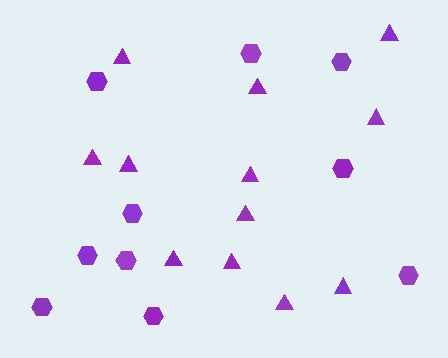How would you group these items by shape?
There are 2 groups: one group of hexagons (10) and one group of triangles (12).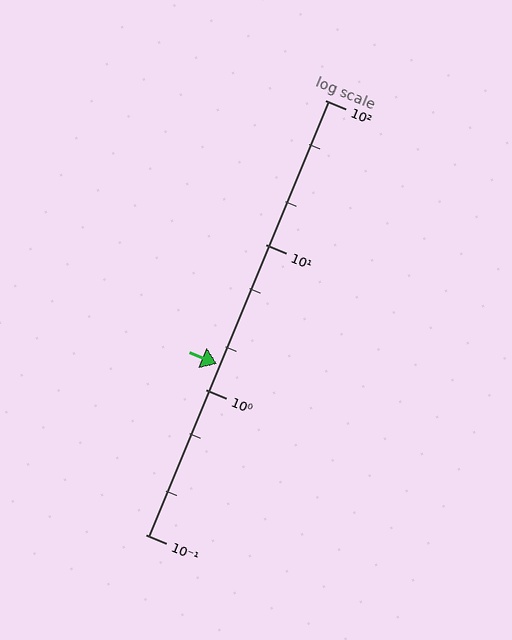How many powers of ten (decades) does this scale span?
The scale spans 3 decades, from 0.1 to 100.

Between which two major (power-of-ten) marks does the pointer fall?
The pointer is between 1 and 10.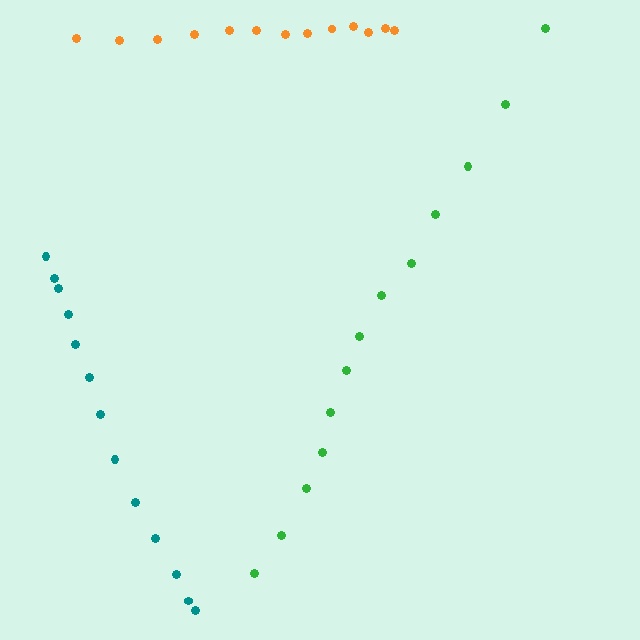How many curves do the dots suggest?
There are 3 distinct paths.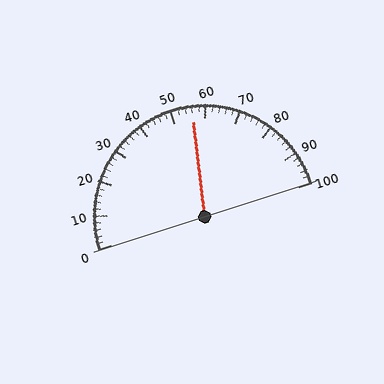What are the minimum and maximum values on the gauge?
The gauge ranges from 0 to 100.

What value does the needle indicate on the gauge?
The needle indicates approximately 56.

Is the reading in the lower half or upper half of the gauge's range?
The reading is in the upper half of the range (0 to 100).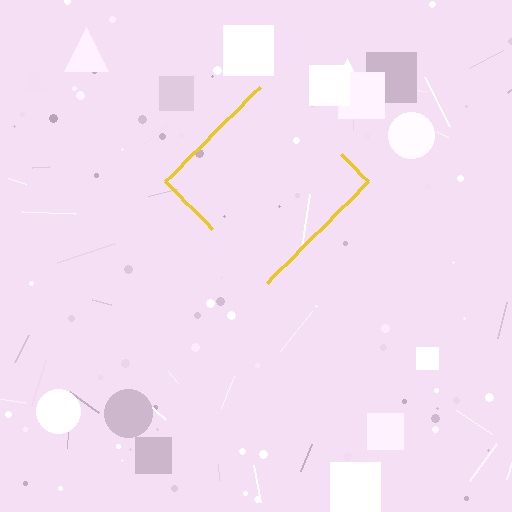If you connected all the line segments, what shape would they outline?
They would outline a diamond.